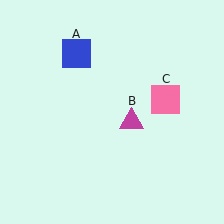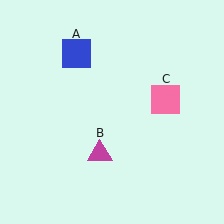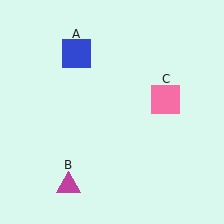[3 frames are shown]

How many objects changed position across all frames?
1 object changed position: magenta triangle (object B).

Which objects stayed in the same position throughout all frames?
Blue square (object A) and pink square (object C) remained stationary.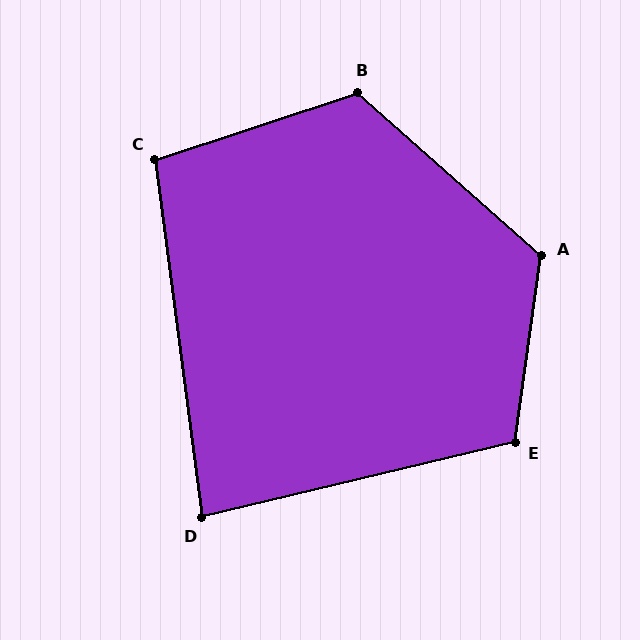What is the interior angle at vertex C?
Approximately 101 degrees (obtuse).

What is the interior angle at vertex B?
Approximately 120 degrees (obtuse).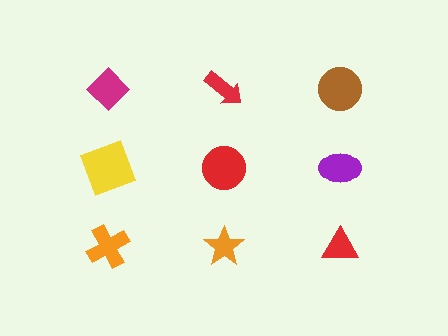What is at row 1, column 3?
A brown circle.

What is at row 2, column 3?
A purple ellipse.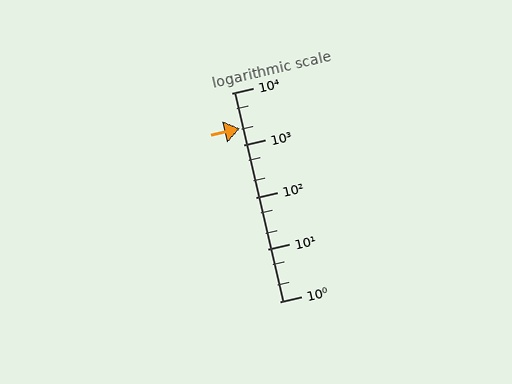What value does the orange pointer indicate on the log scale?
The pointer indicates approximately 2100.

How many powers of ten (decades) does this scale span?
The scale spans 4 decades, from 1 to 10000.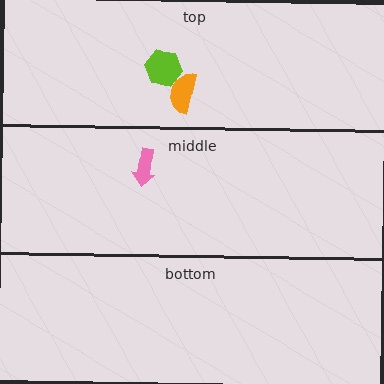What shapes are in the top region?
The lime hexagon, the orange semicircle.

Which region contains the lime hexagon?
The top region.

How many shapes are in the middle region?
1.